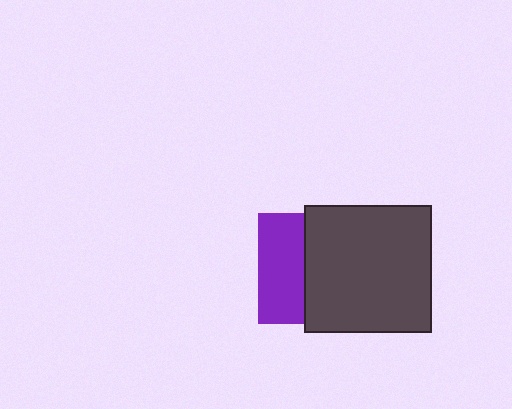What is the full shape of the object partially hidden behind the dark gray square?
The partially hidden object is a purple square.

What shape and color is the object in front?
The object in front is a dark gray square.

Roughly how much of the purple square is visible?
A small part of it is visible (roughly 41%).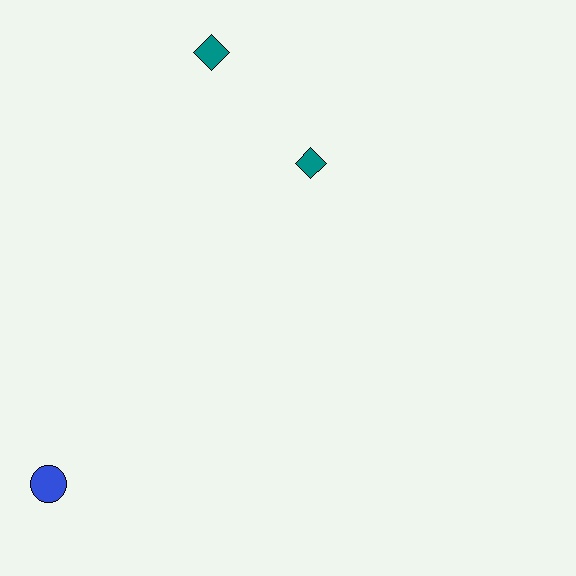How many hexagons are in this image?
There are no hexagons.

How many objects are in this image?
There are 3 objects.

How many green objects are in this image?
There are no green objects.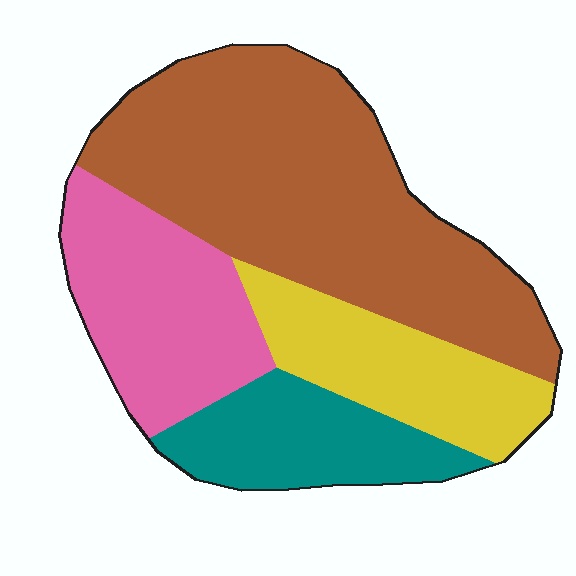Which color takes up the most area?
Brown, at roughly 45%.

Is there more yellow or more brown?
Brown.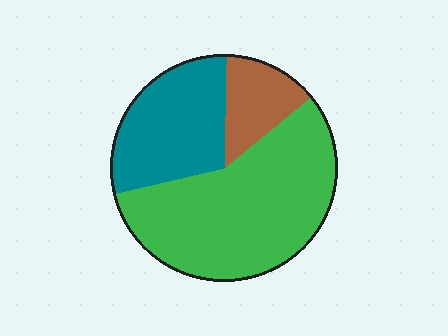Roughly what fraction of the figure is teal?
Teal takes up between a quarter and a half of the figure.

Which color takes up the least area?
Brown, at roughly 15%.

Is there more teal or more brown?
Teal.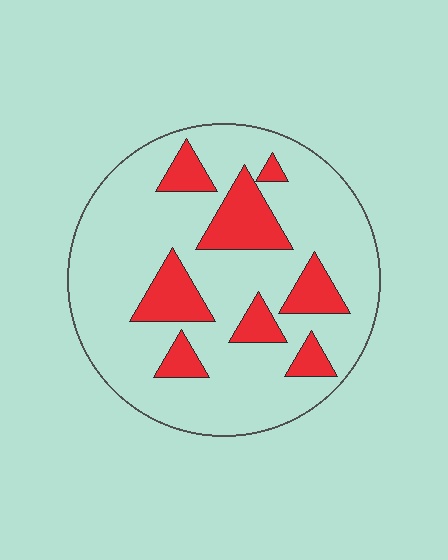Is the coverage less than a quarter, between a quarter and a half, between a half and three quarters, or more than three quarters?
Less than a quarter.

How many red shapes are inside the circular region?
8.